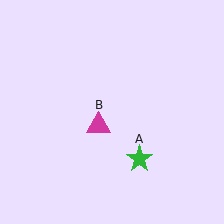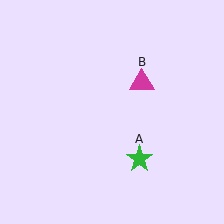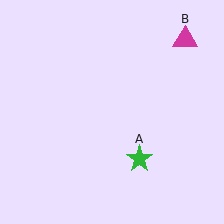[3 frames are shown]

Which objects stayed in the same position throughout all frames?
Green star (object A) remained stationary.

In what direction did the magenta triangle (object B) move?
The magenta triangle (object B) moved up and to the right.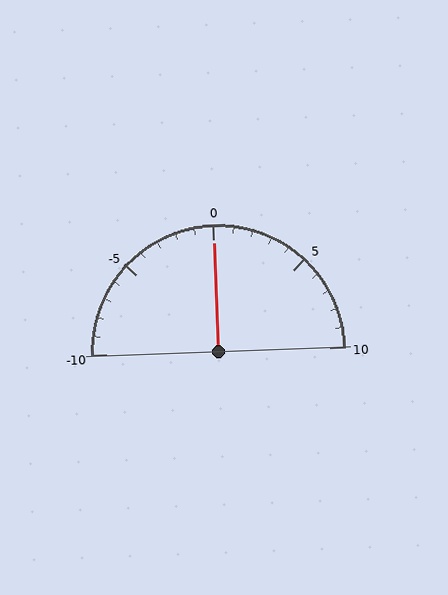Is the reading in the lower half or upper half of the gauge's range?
The reading is in the upper half of the range (-10 to 10).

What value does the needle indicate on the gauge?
The needle indicates approximately 0.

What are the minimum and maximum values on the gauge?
The gauge ranges from -10 to 10.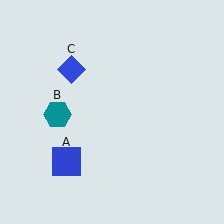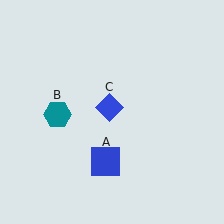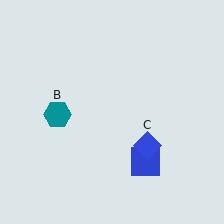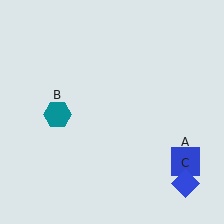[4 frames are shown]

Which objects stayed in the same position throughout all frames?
Teal hexagon (object B) remained stationary.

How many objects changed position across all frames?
2 objects changed position: blue square (object A), blue diamond (object C).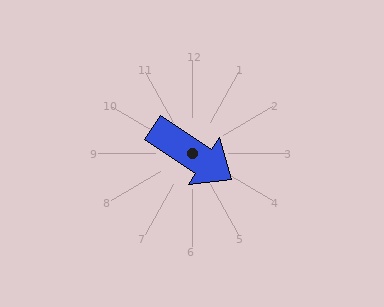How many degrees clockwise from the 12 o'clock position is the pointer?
Approximately 124 degrees.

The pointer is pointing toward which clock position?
Roughly 4 o'clock.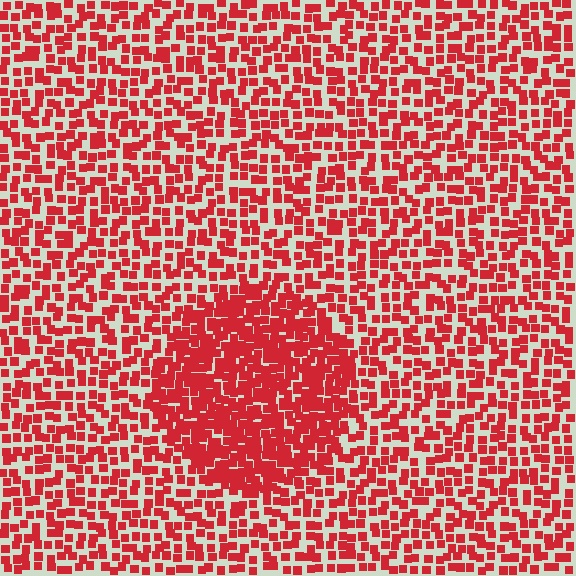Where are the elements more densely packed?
The elements are more densely packed inside the circle boundary.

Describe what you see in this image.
The image contains small red elements arranged at two different densities. A circle-shaped region is visible where the elements are more densely packed than the surrounding area.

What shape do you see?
I see a circle.